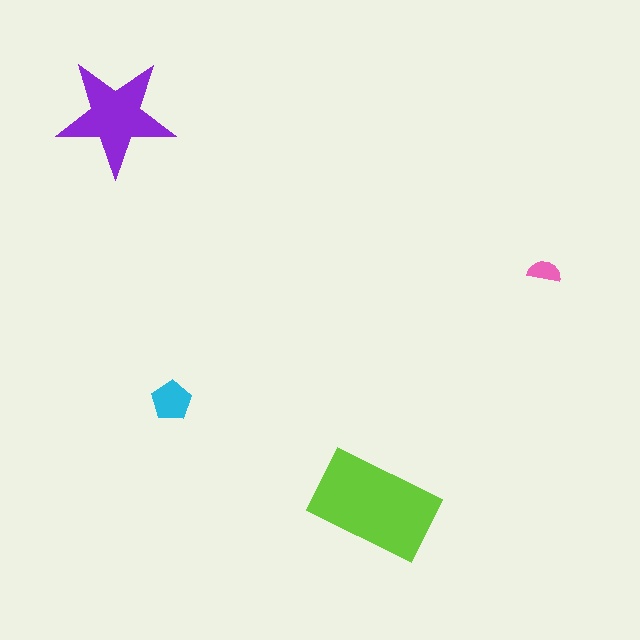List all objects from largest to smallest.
The lime rectangle, the purple star, the cyan pentagon, the pink semicircle.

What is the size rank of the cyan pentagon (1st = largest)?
3rd.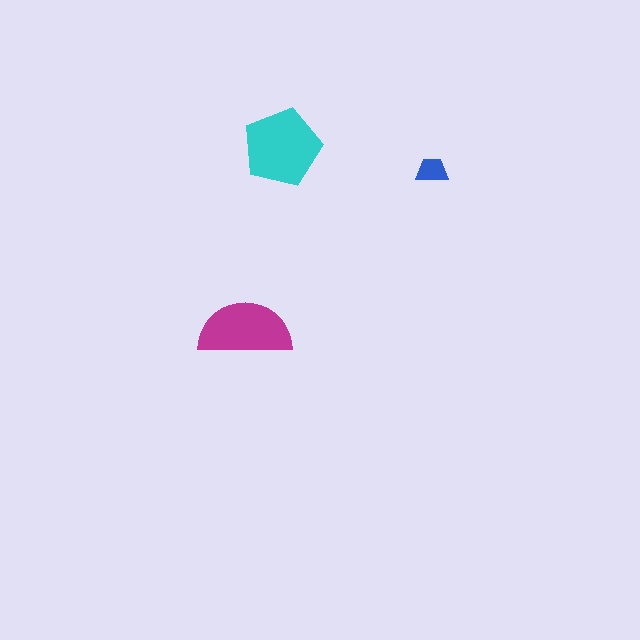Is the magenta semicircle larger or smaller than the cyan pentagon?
Smaller.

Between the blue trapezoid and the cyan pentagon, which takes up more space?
The cyan pentagon.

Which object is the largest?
The cyan pentagon.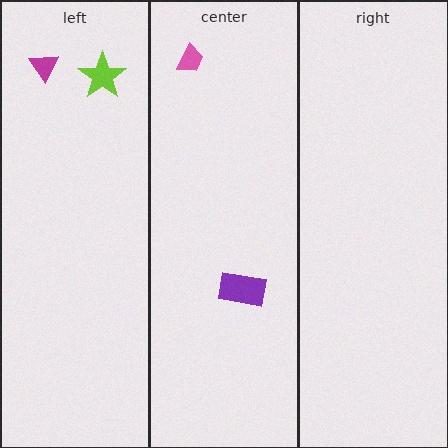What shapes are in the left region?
The magenta triangle, the lime star.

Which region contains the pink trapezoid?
The center region.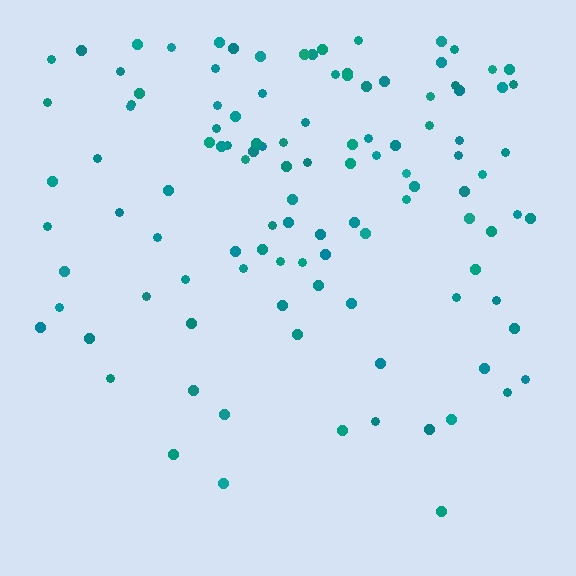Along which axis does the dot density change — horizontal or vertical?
Vertical.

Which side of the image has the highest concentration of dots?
The top.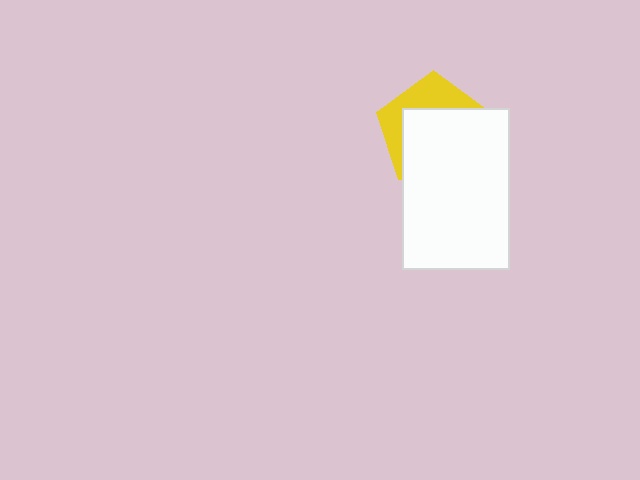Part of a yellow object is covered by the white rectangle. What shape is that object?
It is a pentagon.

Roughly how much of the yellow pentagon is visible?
A small part of it is visible (roughly 34%).